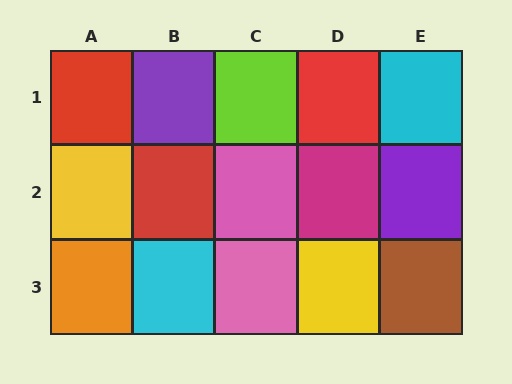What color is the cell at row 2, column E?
Purple.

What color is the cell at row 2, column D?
Magenta.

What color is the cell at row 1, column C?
Lime.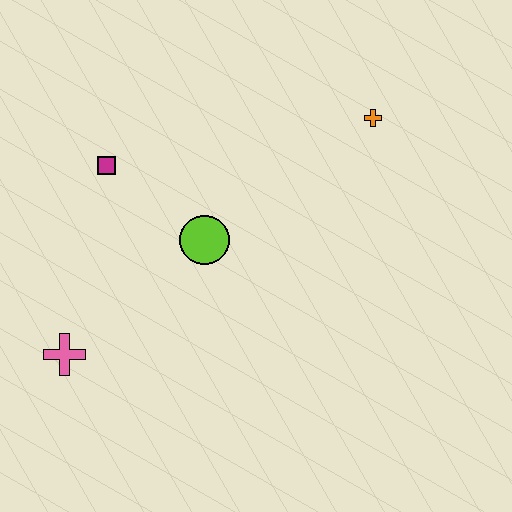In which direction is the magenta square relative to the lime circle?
The magenta square is to the left of the lime circle.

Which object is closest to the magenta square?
The lime circle is closest to the magenta square.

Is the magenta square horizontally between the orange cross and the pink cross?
Yes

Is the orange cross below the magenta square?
No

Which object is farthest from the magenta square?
The orange cross is farthest from the magenta square.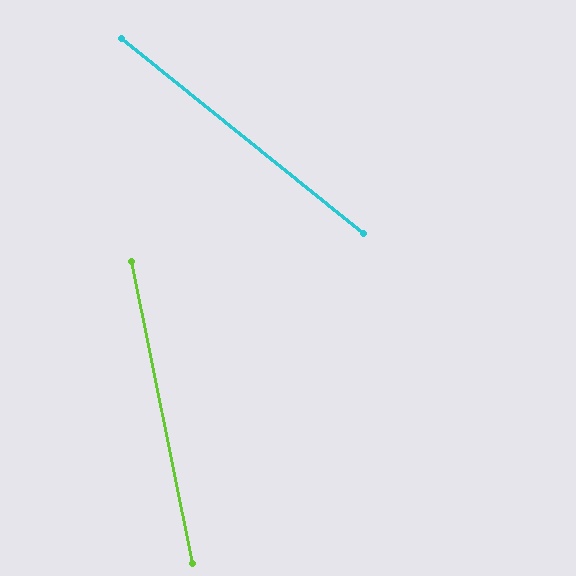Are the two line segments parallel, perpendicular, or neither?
Neither parallel nor perpendicular — they differ by about 40°.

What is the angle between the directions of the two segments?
Approximately 40 degrees.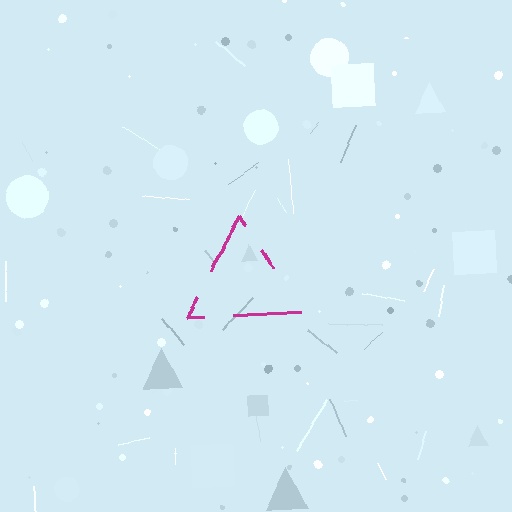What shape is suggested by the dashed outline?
The dashed outline suggests a triangle.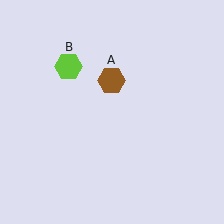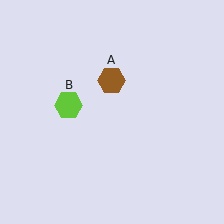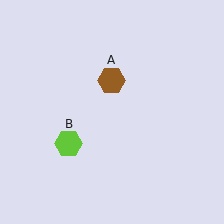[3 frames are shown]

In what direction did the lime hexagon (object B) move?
The lime hexagon (object B) moved down.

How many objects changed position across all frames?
1 object changed position: lime hexagon (object B).